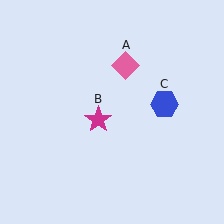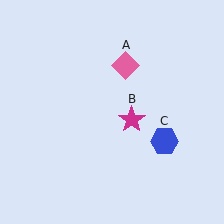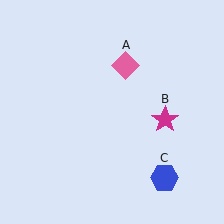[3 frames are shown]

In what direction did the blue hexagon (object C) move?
The blue hexagon (object C) moved down.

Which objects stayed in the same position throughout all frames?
Pink diamond (object A) remained stationary.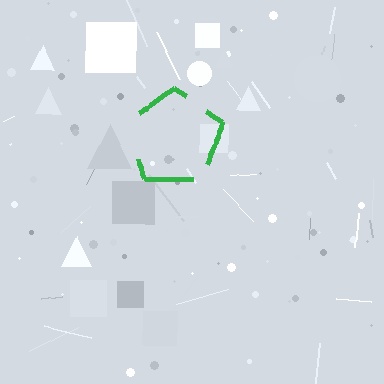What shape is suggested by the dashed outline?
The dashed outline suggests a pentagon.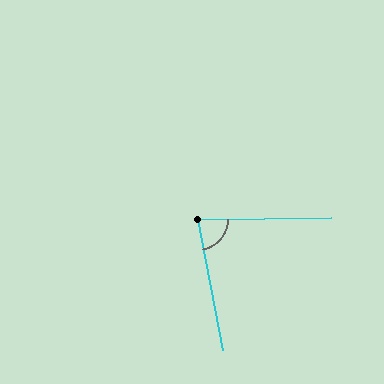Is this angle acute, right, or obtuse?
It is acute.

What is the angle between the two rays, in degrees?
Approximately 80 degrees.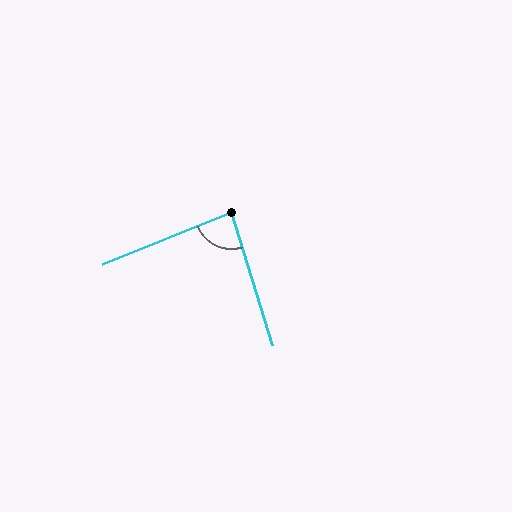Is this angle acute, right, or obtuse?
It is approximately a right angle.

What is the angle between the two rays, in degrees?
Approximately 85 degrees.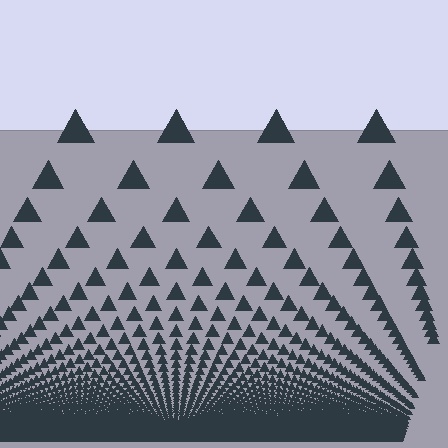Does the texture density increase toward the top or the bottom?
Density increases toward the bottom.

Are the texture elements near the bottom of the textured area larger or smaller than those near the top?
Smaller. The gradient is inverted — elements near the bottom are smaller and denser.